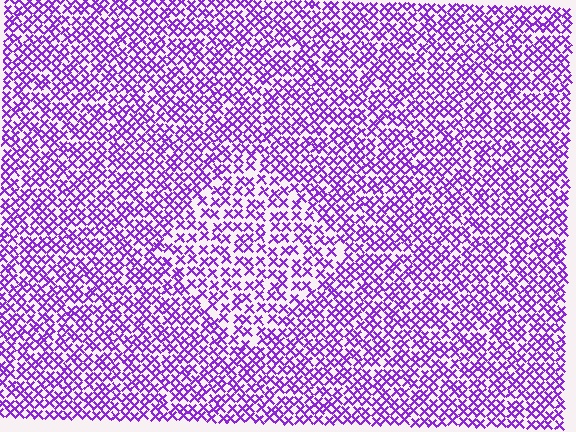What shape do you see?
I see a diamond.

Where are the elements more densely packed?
The elements are more densely packed outside the diamond boundary.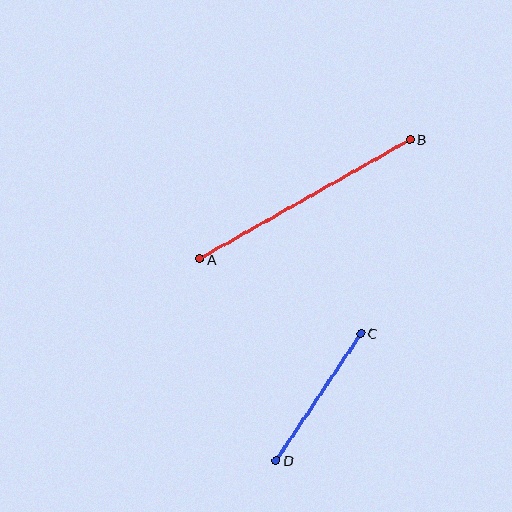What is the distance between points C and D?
The distance is approximately 153 pixels.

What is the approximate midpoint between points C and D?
The midpoint is at approximately (318, 397) pixels.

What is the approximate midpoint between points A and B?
The midpoint is at approximately (305, 199) pixels.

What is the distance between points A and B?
The distance is approximately 242 pixels.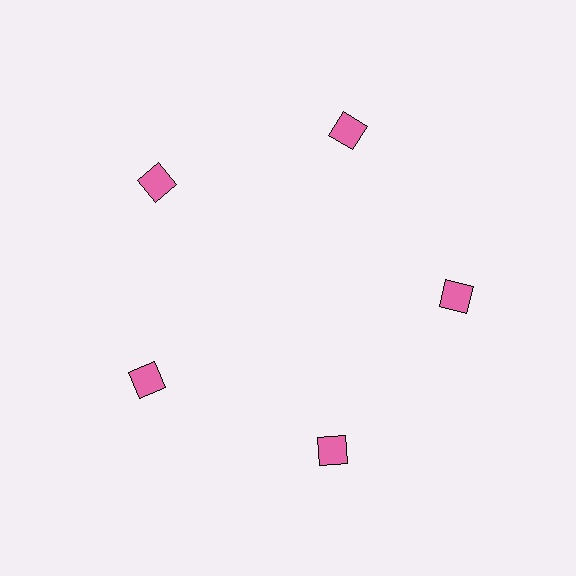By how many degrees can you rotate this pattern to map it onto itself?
The pattern maps onto itself every 72 degrees of rotation.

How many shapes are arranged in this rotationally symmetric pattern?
There are 5 shapes, arranged in 5 groups of 1.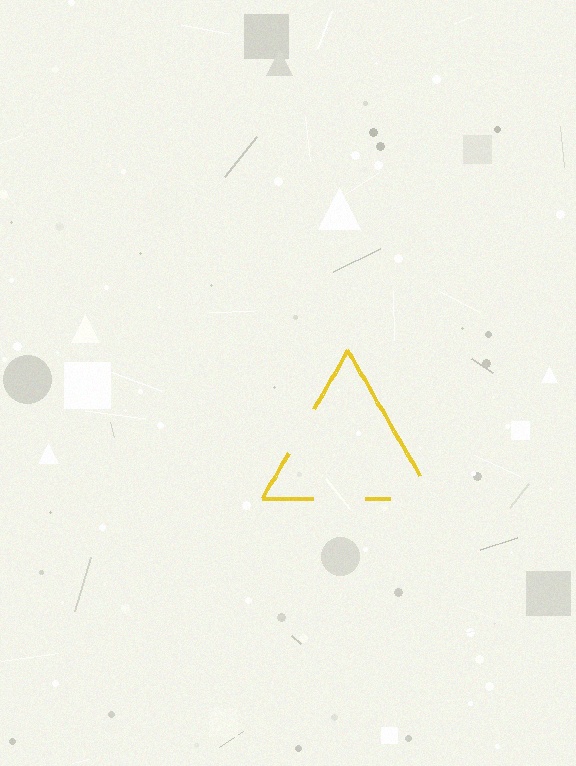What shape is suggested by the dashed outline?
The dashed outline suggests a triangle.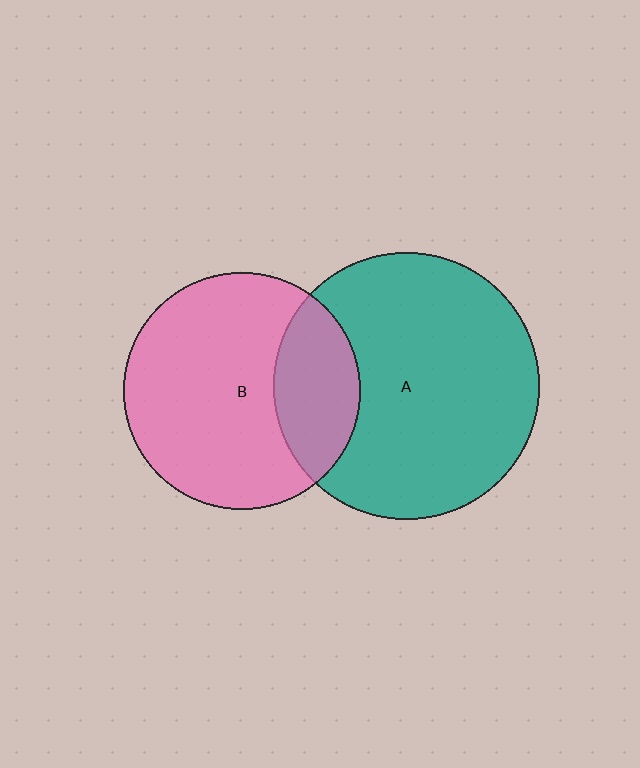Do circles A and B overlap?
Yes.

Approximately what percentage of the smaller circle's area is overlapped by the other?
Approximately 25%.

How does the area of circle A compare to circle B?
Approximately 1.3 times.